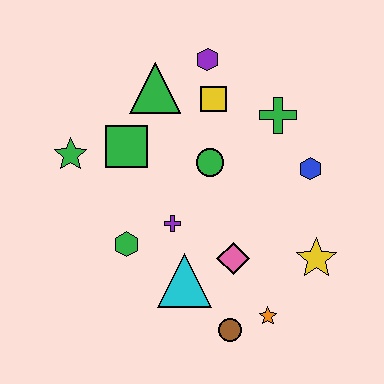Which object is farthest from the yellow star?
The green star is farthest from the yellow star.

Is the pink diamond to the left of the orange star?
Yes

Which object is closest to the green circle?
The yellow square is closest to the green circle.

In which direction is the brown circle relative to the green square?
The brown circle is below the green square.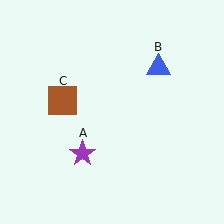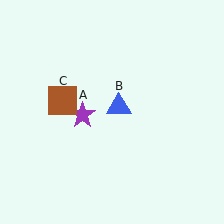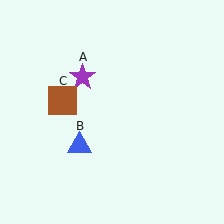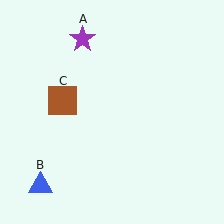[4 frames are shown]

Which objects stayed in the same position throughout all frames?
Brown square (object C) remained stationary.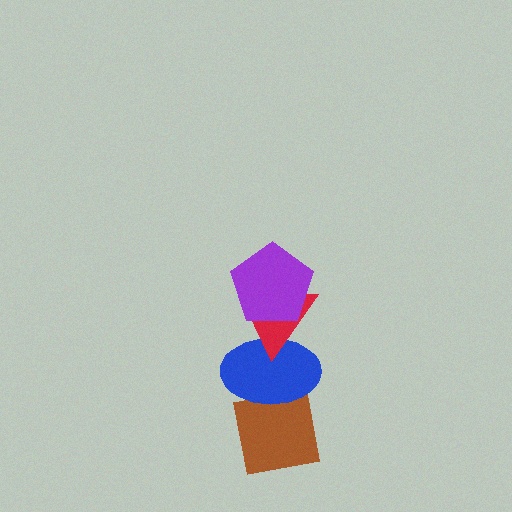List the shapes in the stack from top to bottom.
From top to bottom: the purple pentagon, the red triangle, the blue ellipse, the brown square.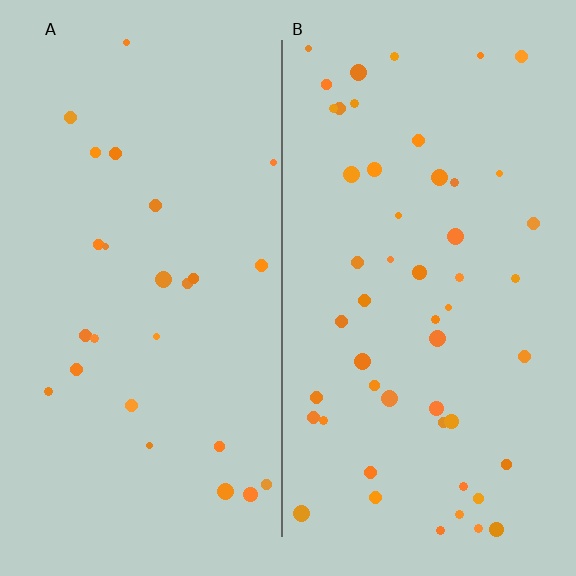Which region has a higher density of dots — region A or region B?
B (the right).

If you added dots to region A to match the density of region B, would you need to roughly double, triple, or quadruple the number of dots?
Approximately double.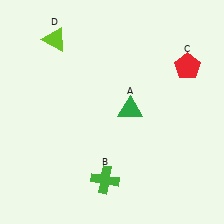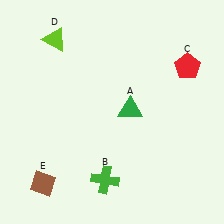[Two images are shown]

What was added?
A brown diamond (E) was added in Image 2.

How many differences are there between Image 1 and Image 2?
There is 1 difference between the two images.